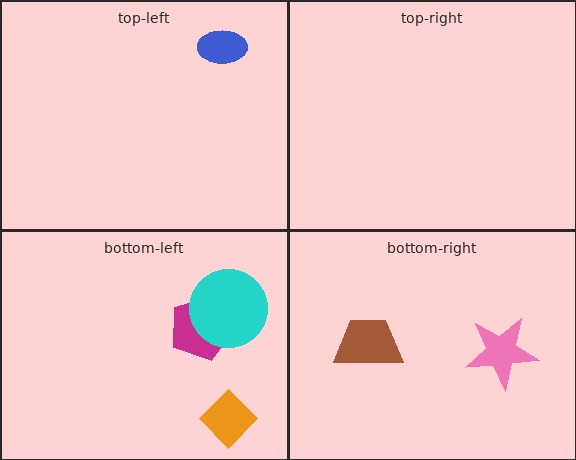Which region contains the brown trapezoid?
The bottom-right region.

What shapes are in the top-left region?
The blue ellipse.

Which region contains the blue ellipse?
The top-left region.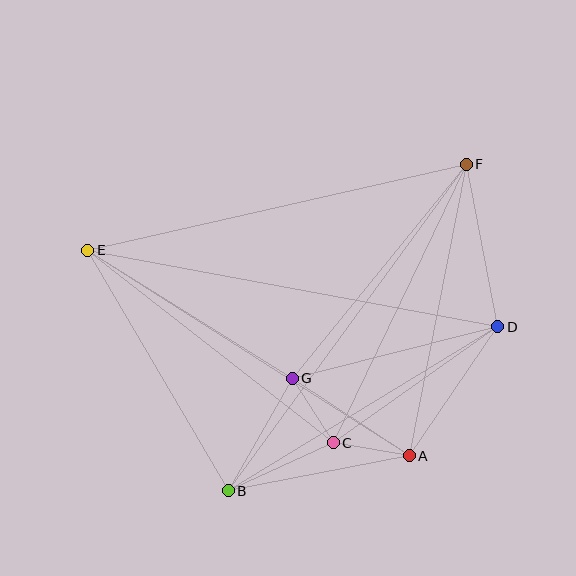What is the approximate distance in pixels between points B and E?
The distance between B and E is approximately 278 pixels.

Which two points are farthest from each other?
Points D and E are farthest from each other.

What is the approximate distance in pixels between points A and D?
The distance between A and D is approximately 157 pixels.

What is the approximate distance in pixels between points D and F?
The distance between D and F is approximately 165 pixels.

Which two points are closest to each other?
Points C and G are closest to each other.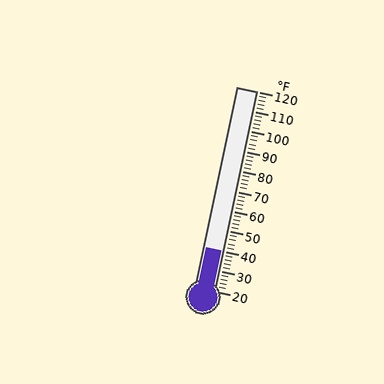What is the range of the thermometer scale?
The thermometer scale ranges from 20°F to 120°F.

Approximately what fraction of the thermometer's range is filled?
The thermometer is filled to approximately 20% of its range.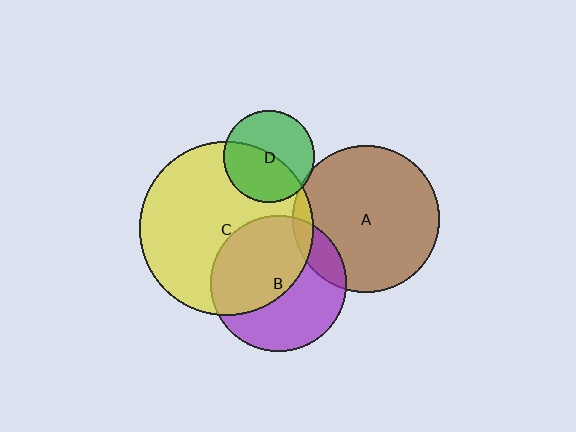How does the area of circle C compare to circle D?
Approximately 3.6 times.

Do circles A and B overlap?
Yes.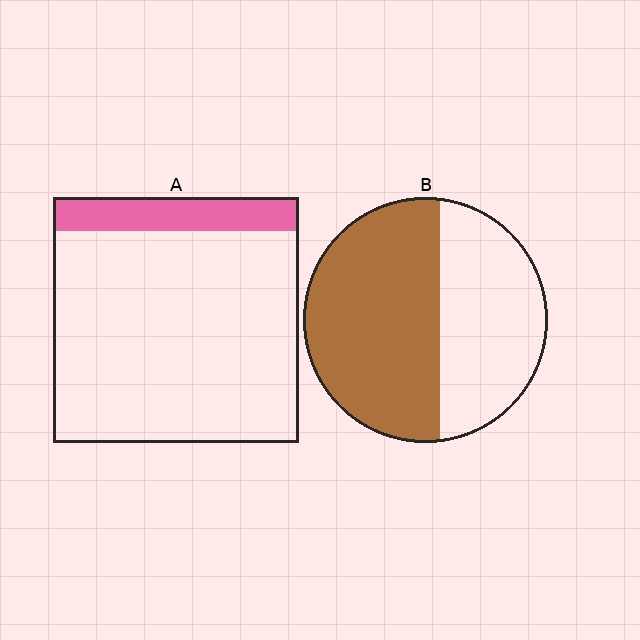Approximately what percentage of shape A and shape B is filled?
A is approximately 15% and B is approximately 60%.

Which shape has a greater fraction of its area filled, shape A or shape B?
Shape B.